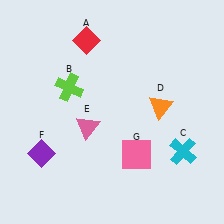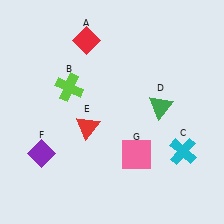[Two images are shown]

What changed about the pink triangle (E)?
In Image 1, E is pink. In Image 2, it changed to red.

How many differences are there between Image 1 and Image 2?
There are 2 differences between the two images.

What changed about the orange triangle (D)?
In Image 1, D is orange. In Image 2, it changed to green.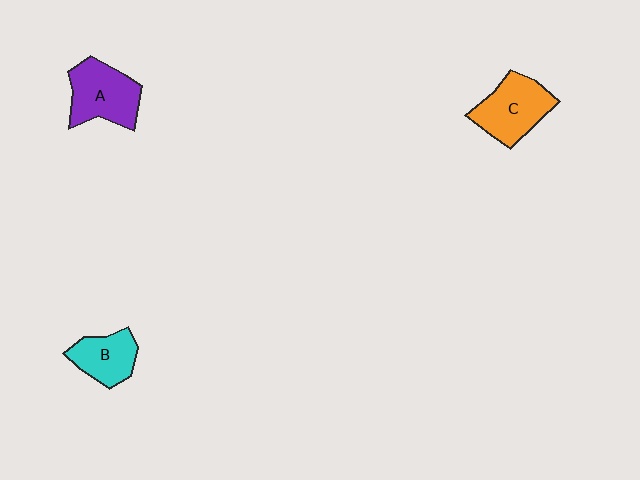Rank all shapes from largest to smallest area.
From largest to smallest: A (purple), C (orange), B (cyan).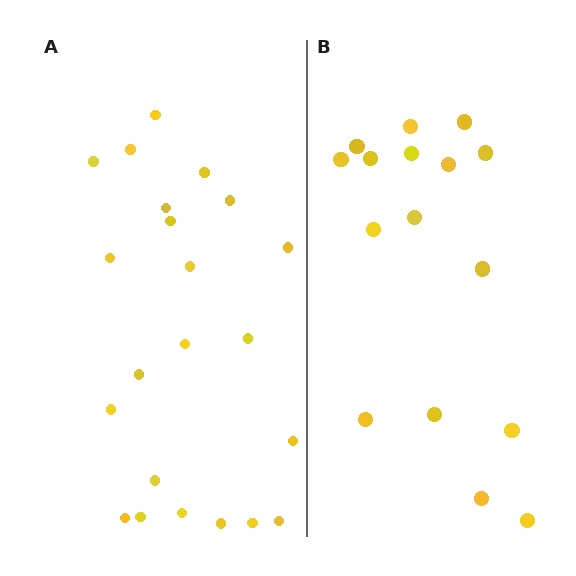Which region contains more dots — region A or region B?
Region A (the left region) has more dots.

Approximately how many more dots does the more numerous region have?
Region A has about 6 more dots than region B.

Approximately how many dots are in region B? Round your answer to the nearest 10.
About 20 dots. (The exact count is 16, which rounds to 20.)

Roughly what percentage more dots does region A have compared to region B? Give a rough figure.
About 40% more.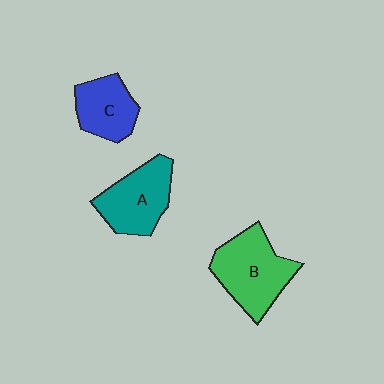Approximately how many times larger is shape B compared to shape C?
Approximately 1.5 times.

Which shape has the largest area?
Shape B (green).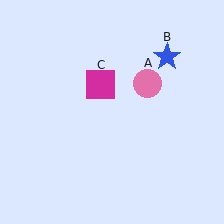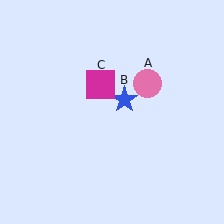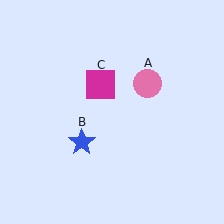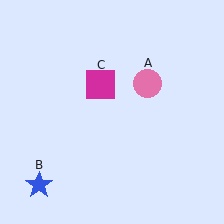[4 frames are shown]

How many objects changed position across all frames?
1 object changed position: blue star (object B).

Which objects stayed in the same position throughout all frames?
Pink circle (object A) and magenta square (object C) remained stationary.